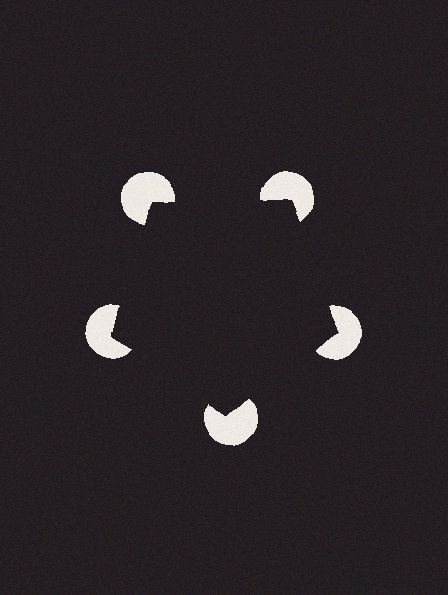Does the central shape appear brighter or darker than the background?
It typically appears slightly darker than the background, even though no actual brightness change is drawn.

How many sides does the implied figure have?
5 sides.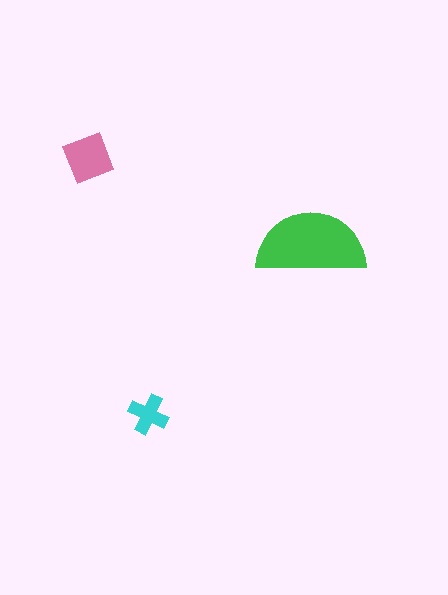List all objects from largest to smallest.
The green semicircle, the pink diamond, the cyan cross.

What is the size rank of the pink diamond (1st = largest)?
2nd.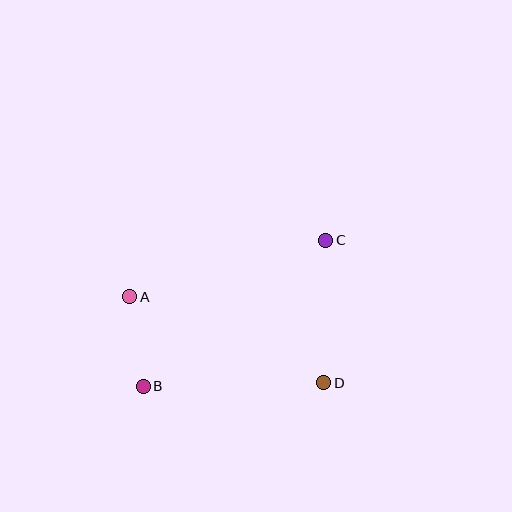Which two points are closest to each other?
Points A and B are closest to each other.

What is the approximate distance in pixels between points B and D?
The distance between B and D is approximately 181 pixels.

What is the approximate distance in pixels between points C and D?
The distance between C and D is approximately 142 pixels.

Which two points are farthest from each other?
Points B and C are farthest from each other.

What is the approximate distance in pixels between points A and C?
The distance between A and C is approximately 204 pixels.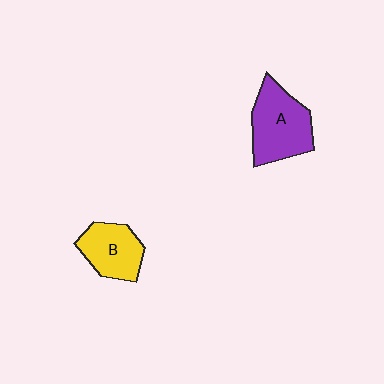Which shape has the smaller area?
Shape B (yellow).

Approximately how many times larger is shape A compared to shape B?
Approximately 1.4 times.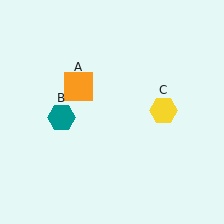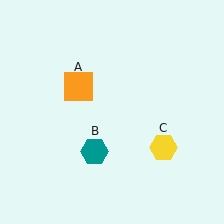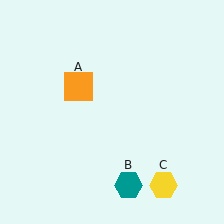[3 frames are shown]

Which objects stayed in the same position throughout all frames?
Orange square (object A) remained stationary.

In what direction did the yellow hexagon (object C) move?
The yellow hexagon (object C) moved down.